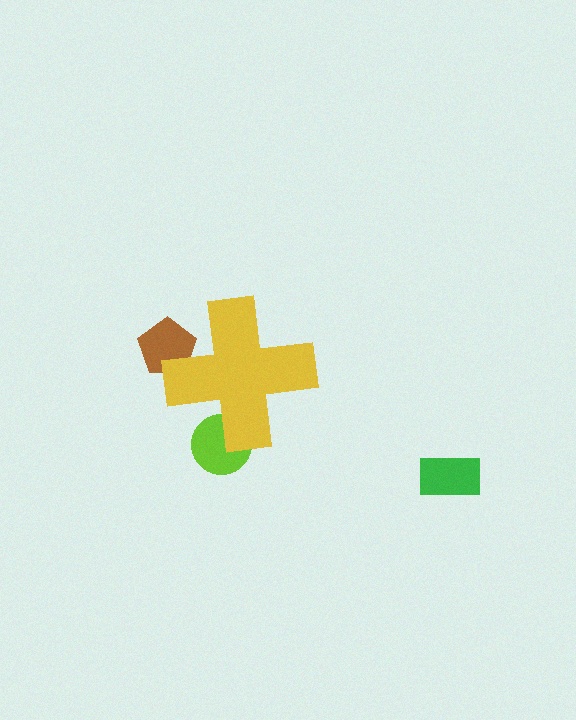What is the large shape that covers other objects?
A yellow cross.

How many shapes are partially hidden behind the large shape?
2 shapes are partially hidden.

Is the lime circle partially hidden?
Yes, the lime circle is partially hidden behind the yellow cross.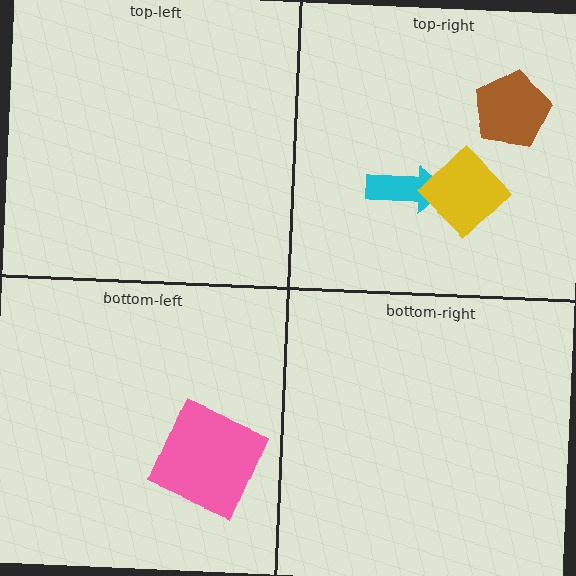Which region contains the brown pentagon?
The top-right region.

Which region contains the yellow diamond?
The top-right region.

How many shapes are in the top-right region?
3.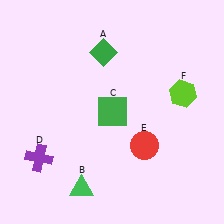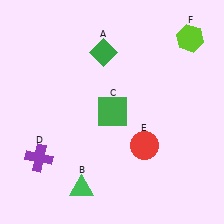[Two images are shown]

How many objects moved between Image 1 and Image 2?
1 object moved between the two images.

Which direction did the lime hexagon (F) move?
The lime hexagon (F) moved up.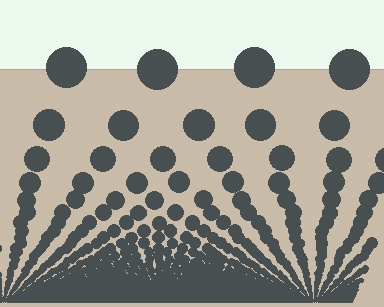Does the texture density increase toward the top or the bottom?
Density increases toward the bottom.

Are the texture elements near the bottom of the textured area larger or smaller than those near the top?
Smaller. The gradient is inverted — elements near the bottom are smaller and denser.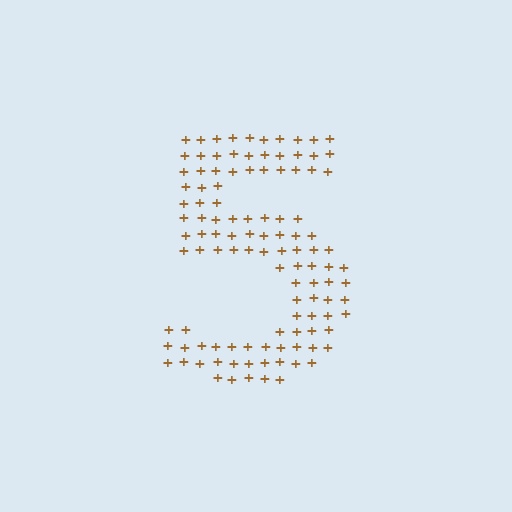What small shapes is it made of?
It is made of small plus signs.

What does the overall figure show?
The overall figure shows the digit 5.